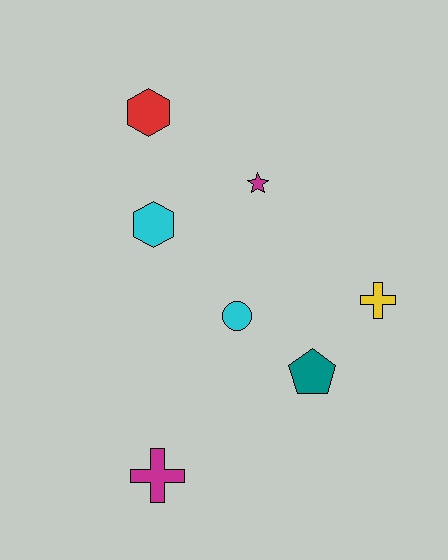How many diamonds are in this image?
There are no diamonds.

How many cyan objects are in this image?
There are 2 cyan objects.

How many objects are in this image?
There are 7 objects.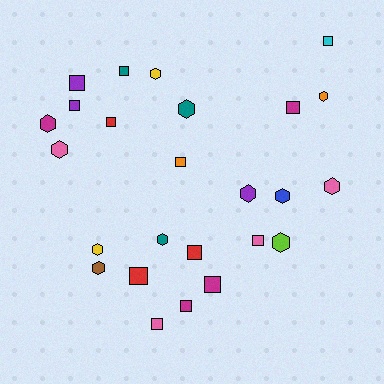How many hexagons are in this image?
There are 12 hexagons.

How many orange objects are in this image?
There are 2 orange objects.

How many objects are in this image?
There are 25 objects.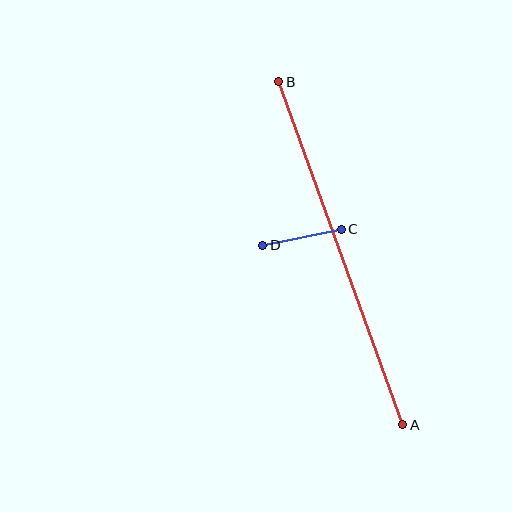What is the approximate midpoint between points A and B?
The midpoint is at approximately (341, 253) pixels.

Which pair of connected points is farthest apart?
Points A and B are farthest apart.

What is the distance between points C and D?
The distance is approximately 80 pixels.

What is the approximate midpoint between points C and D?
The midpoint is at approximately (302, 237) pixels.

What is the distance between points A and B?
The distance is approximately 365 pixels.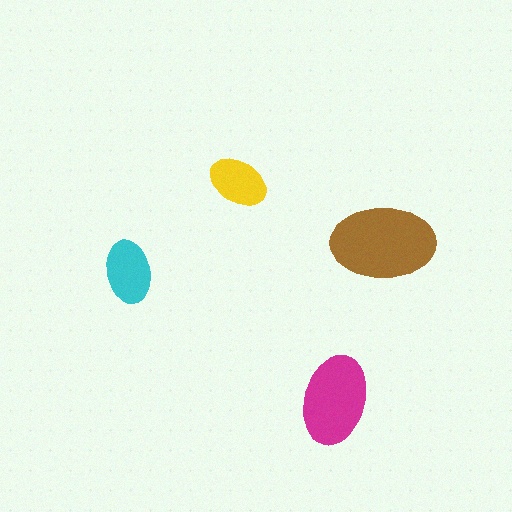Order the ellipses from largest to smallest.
the brown one, the magenta one, the cyan one, the yellow one.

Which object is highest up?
The yellow ellipse is topmost.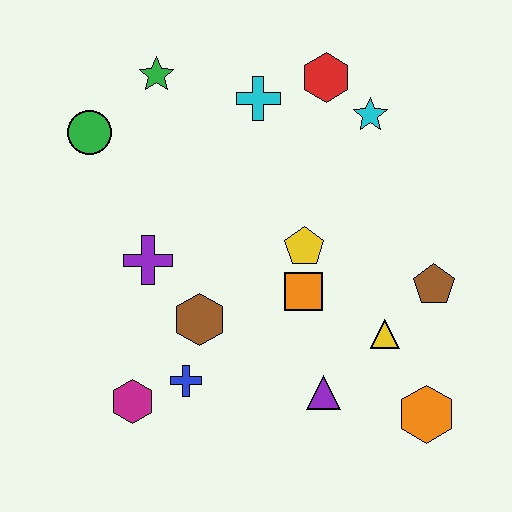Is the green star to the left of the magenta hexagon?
No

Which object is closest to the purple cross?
The brown hexagon is closest to the purple cross.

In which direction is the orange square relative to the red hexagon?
The orange square is below the red hexagon.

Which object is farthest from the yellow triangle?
The green circle is farthest from the yellow triangle.